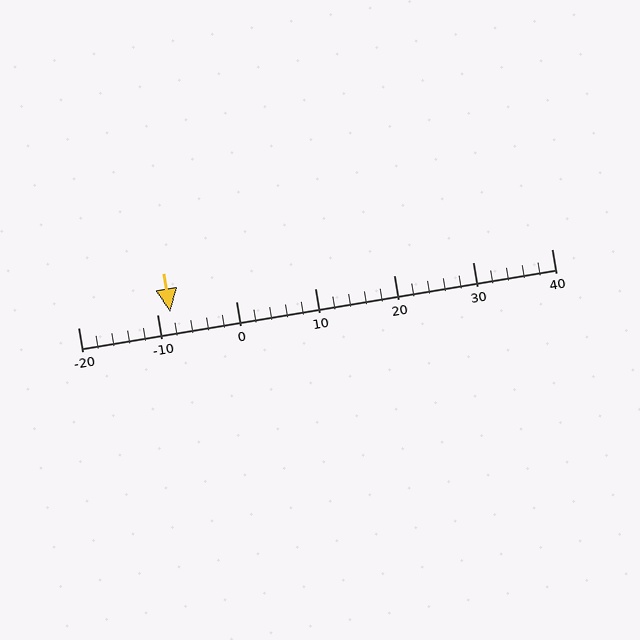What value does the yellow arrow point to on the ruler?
The yellow arrow points to approximately -8.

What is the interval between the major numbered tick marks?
The major tick marks are spaced 10 units apart.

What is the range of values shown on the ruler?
The ruler shows values from -20 to 40.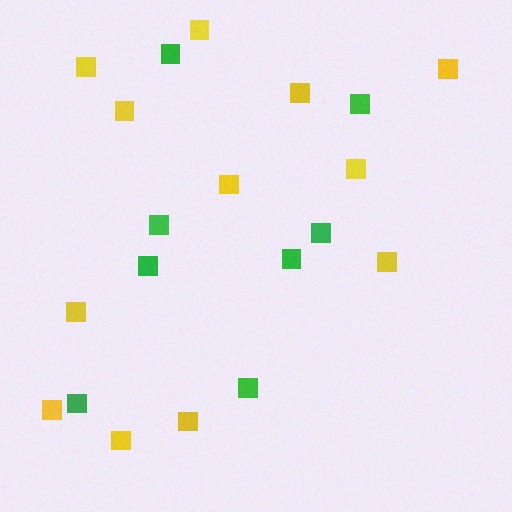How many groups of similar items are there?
There are 2 groups: one group of yellow squares (12) and one group of green squares (8).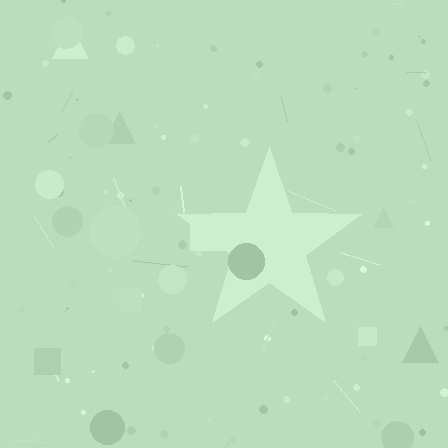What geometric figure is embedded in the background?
A star is embedded in the background.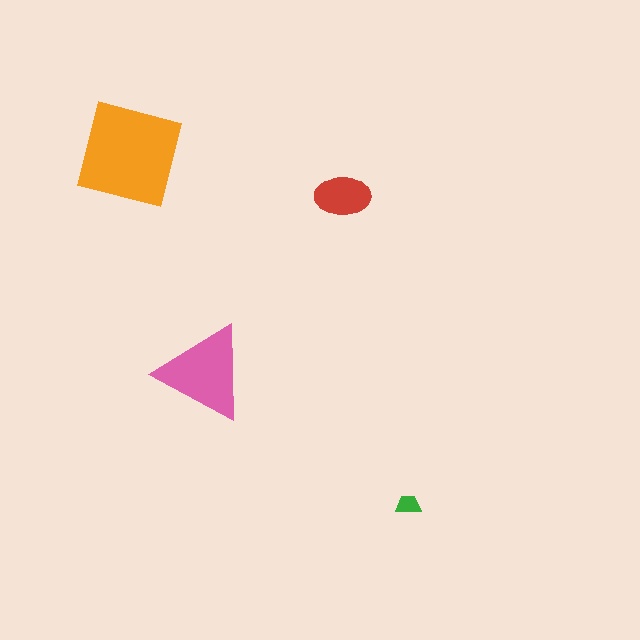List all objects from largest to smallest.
The orange square, the pink triangle, the red ellipse, the green trapezoid.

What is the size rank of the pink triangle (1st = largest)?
2nd.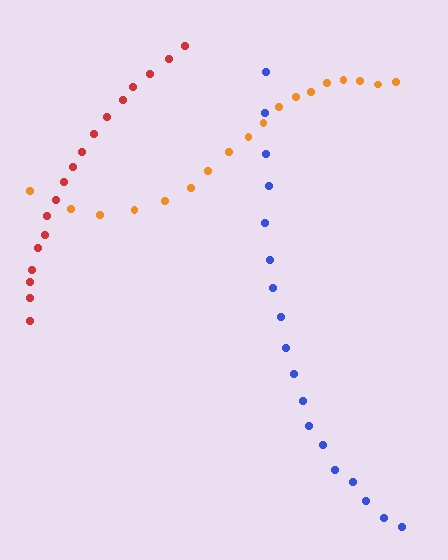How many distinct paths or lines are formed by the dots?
There are 3 distinct paths.